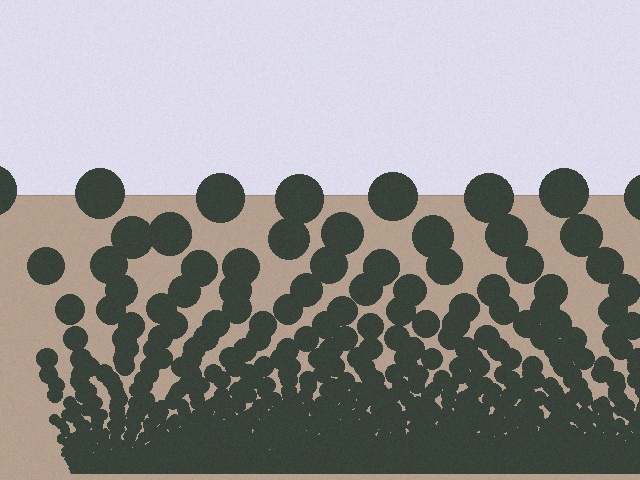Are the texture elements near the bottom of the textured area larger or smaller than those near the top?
Smaller. The gradient is inverted — elements near the bottom are smaller and denser.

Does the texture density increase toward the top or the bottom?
Density increases toward the bottom.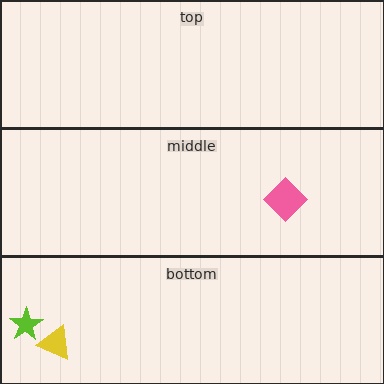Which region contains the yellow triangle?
The bottom region.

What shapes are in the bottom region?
The lime star, the yellow triangle.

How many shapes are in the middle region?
1.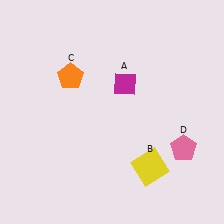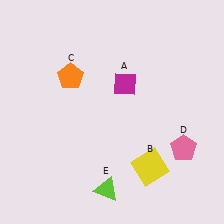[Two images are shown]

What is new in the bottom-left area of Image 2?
A lime triangle (E) was added in the bottom-left area of Image 2.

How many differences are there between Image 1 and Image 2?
There is 1 difference between the two images.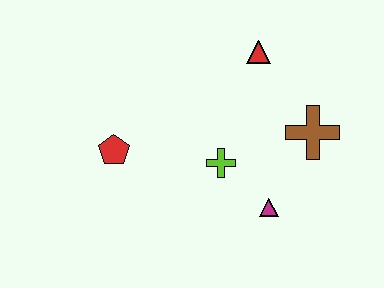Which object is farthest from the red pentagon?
The brown cross is farthest from the red pentagon.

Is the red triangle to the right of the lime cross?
Yes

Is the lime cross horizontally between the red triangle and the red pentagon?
Yes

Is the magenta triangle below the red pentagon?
Yes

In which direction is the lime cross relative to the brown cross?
The lime cross is to the left of the brown cross.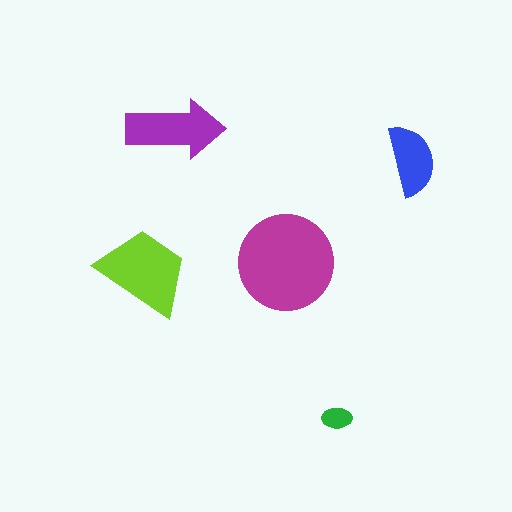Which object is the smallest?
The green ellipse.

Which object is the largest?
The magenta circle.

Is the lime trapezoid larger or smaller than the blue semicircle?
Larger.